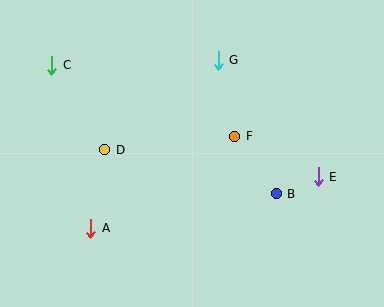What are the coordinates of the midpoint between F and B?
The midpoint between F and B is at (255, 165).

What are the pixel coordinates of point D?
Point D is at (105, 150).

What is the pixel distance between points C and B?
The distance between C and B is 258 pixels.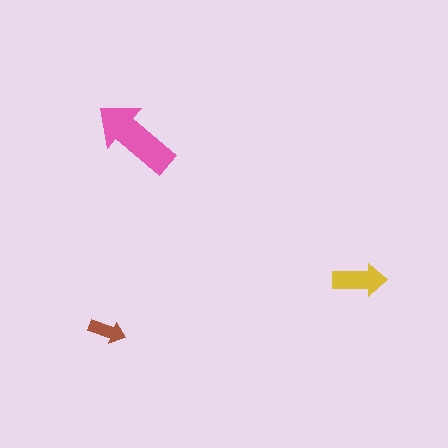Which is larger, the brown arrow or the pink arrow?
The pink one.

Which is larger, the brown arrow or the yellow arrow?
The yellow one.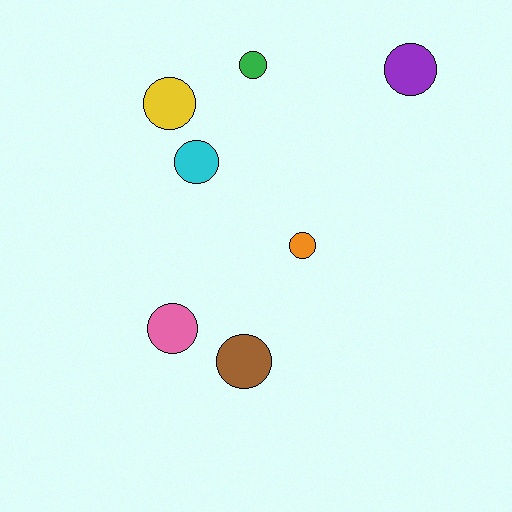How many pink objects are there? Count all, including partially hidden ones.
There is 1 pink object.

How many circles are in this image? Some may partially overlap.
There are 7 circles.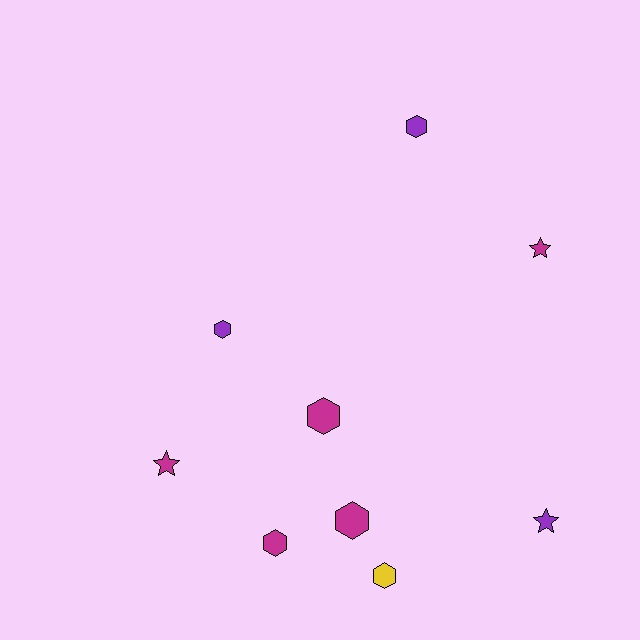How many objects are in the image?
There are 9 objects.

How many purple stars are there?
There is 1 purple star.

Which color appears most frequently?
Magenta, with 5 objects.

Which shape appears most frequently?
Hexagon, with 6 objects.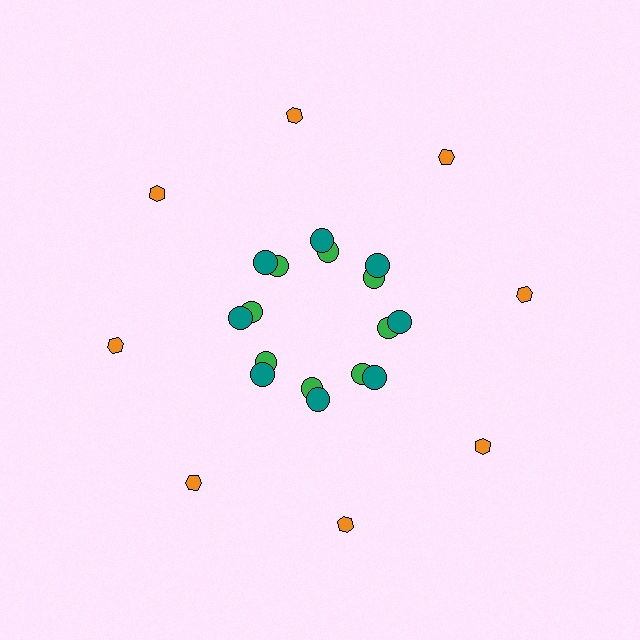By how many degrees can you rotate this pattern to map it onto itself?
The pattern maps onto itself every 45 degrees of rotation.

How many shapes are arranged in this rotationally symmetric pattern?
There are 24 shapes, arranged in 8 groups of 3.